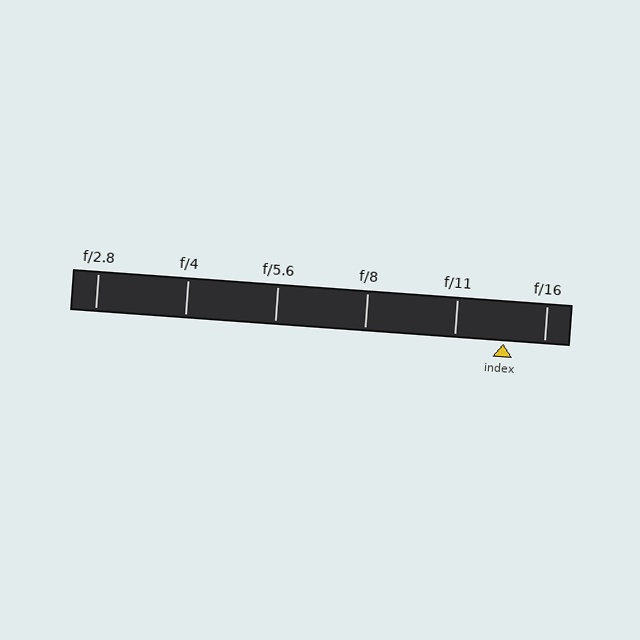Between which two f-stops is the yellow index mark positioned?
The index mark is between f/11 and f/16.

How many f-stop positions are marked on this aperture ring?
There are 6 f-stop positions marked.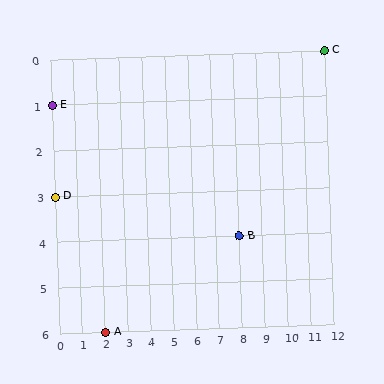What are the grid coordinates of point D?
Point D is at grid coordinates (0, 3).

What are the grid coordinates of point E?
Point E is at grid coordinates (0, 1).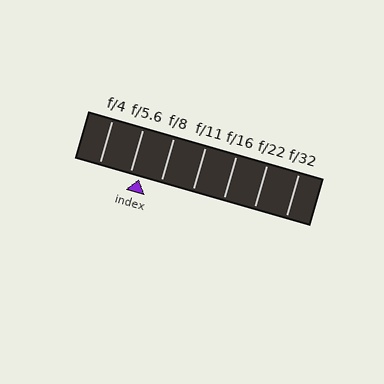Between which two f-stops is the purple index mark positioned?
The index mark is between f/5.6 and f/8.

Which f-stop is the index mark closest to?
The index mark is closest to f/5.6.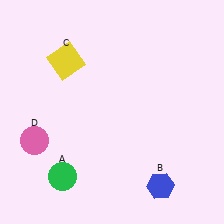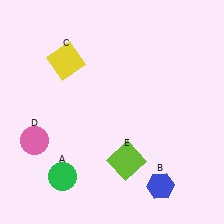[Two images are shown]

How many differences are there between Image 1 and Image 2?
There is 1 difference between the two images.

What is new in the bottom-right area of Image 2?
A lime square (E) was added in the bottom-right area of Image 2.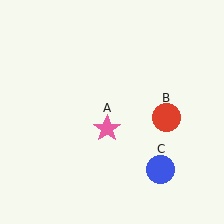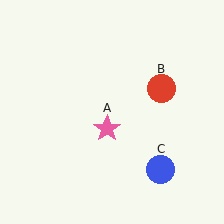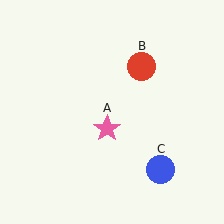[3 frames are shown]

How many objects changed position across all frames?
1 object changed position: red circle (object B).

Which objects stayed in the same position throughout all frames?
Pink star (object A) and blue circle (object C) remained stationary.